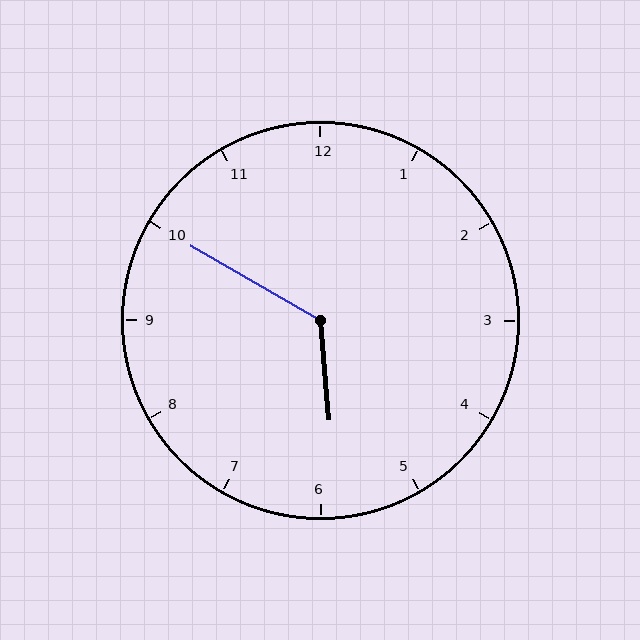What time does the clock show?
5:50.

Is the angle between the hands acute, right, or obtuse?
It is obtuse.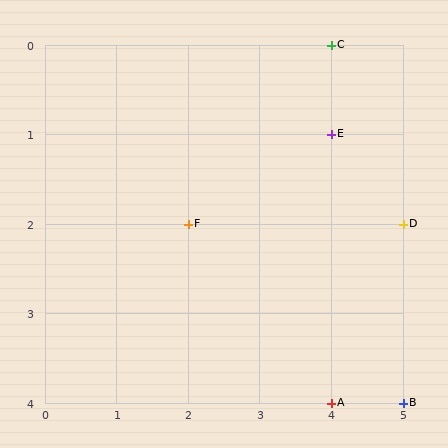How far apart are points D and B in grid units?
Points D and B are 2 rows apart.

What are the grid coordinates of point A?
Point A is at grid coordinates (4, 4).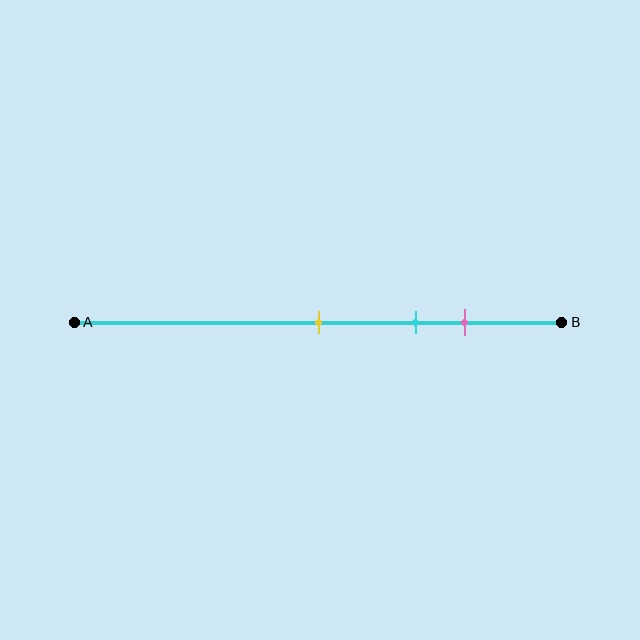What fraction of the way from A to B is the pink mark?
The pink mark is approximately 80% (0.8) of the way from A to B.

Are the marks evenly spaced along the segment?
Yes, the marks are approximately evenly spaced.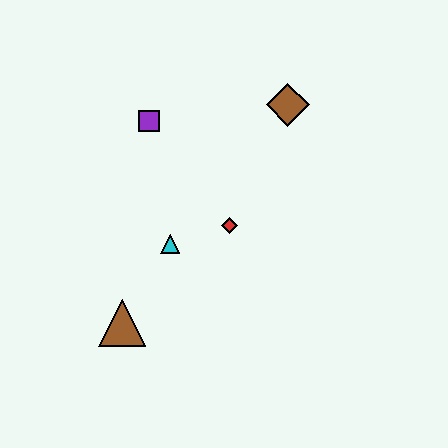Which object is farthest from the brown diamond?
The brown triangle is farthest from the brown diamond.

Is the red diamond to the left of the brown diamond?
Yes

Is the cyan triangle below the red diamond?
Yes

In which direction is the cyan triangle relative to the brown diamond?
The cyan triangle is below the brown diamond.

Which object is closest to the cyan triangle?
The red diamond is closest to the cyan triangle.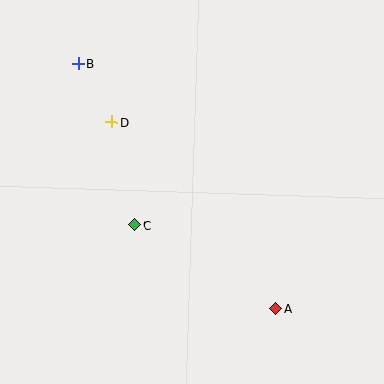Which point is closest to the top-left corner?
Point B is closest to the top-left corner.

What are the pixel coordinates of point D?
Point D is at (112, 122).